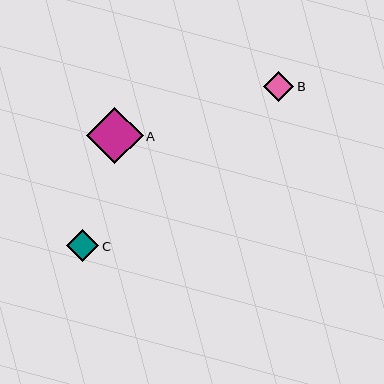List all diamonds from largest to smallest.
From largest to smallest: A, C, B.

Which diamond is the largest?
Diamond A is the largest with a size of approximately 57 pixels.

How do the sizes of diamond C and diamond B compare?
Diamond C and diamond B are approximately the same size.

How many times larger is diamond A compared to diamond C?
Diamond A is approximately 1.8 times the size of diamond C.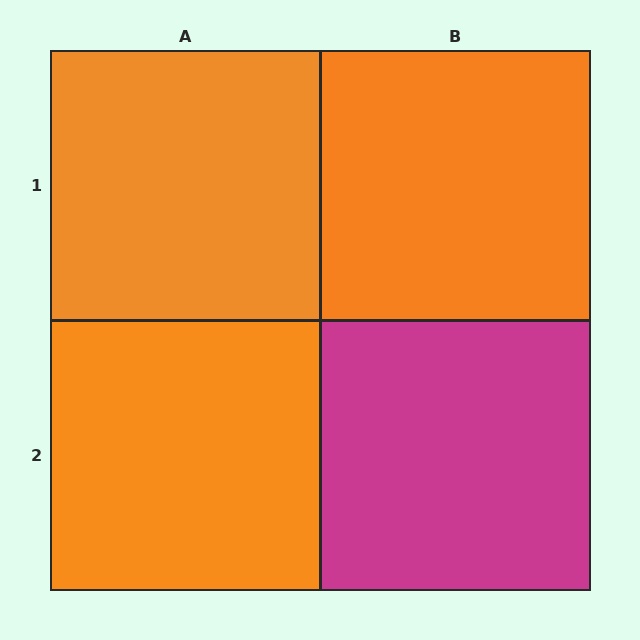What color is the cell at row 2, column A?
Orange.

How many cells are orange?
3 cells are orange.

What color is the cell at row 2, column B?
Magenta.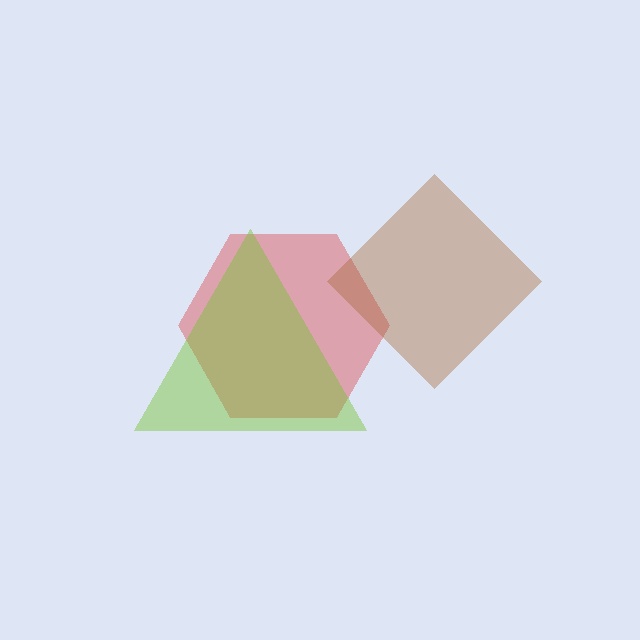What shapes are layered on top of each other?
The layered shapes are: a red hexagon, a lime triangle, a brown diamond.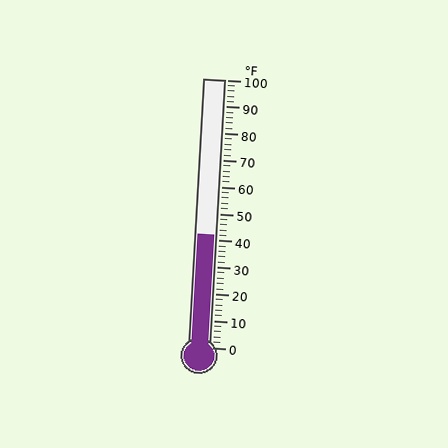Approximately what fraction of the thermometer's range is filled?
The thermometer is filled to approximately 40% of its range.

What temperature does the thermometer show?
The thermometer shows approximately 42°F.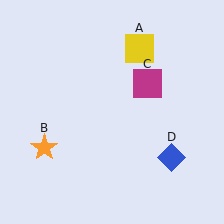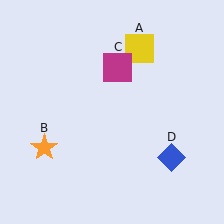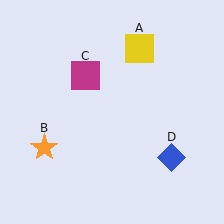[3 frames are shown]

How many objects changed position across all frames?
1 object changed position: magenta square (object C).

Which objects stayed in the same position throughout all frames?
Yellow square (object A) and orange star (object B) and blue diamond (object D) remained stationary.